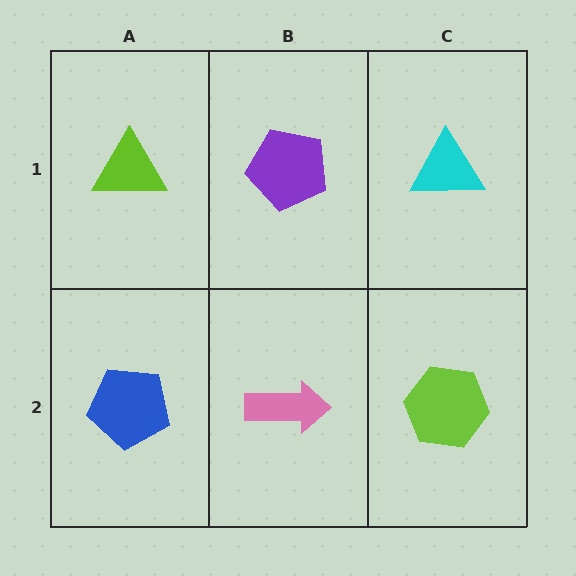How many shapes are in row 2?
3 shapes.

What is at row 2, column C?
A lime hexagon.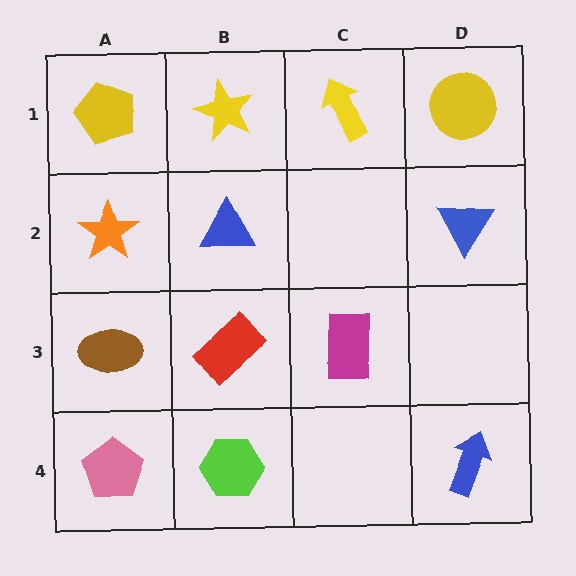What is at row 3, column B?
A red rectangle.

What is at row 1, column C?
A yellow arrow.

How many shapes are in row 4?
3 shapes.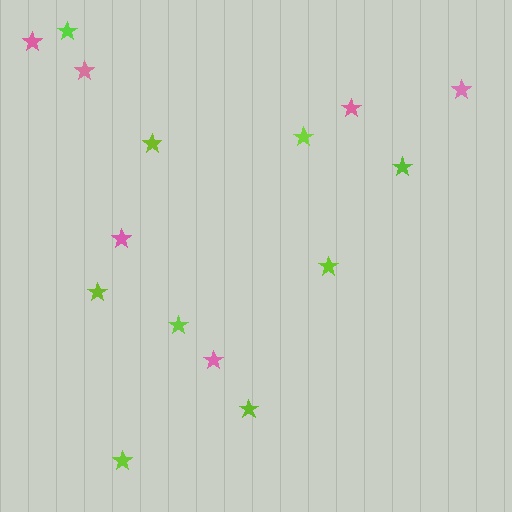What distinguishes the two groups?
There are 2 groups: one group of pink stars (6) and one group of lime stars (9).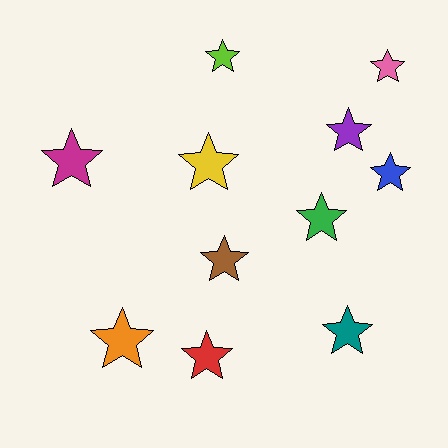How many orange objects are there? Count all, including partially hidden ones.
There is 1 orange object.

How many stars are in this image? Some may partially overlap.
There are 11 stars.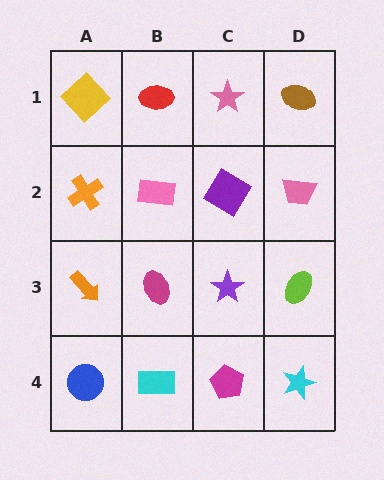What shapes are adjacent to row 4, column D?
A lime ellipse (row 3, column D), a magenta pentagon (row 4, column C).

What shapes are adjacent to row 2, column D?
A brown ellipse (row 1, column D), a lime ellipse (row 3, column D), a purple diamond (row 2, column C).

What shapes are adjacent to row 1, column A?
An orange cross (row 2, column A), a red ellipse (row 1, column B).